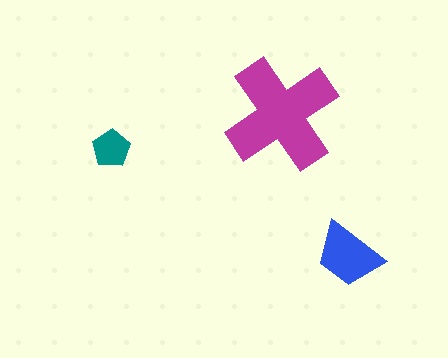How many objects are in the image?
There are 3 objects in the image.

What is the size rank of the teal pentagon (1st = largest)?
3rd.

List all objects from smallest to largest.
The teal pentagon, the blue trapezoid, the magenta cross.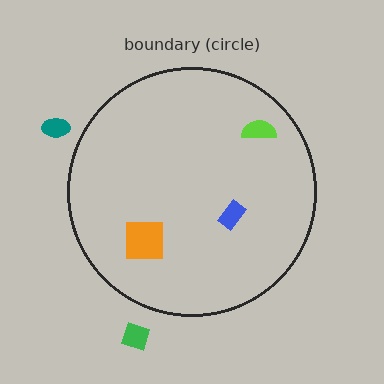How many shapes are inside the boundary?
3 inside, 2 outside.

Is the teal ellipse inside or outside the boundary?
Outside.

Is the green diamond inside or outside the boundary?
Outside.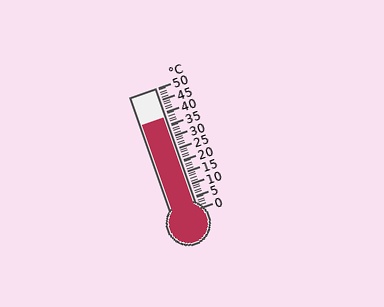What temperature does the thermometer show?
The thermometer shows approximately 38°C.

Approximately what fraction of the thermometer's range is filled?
The thermometer is filled to approximately 75% of its range.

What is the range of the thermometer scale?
The thermometer scale ranges from 0°C to 50°C.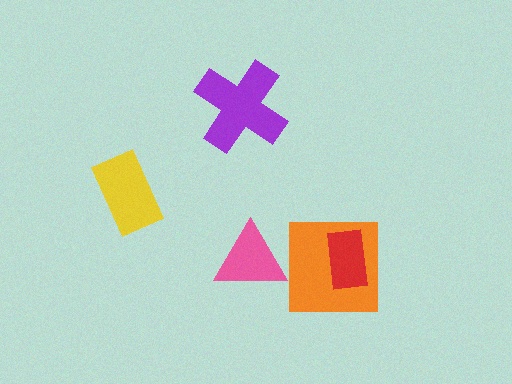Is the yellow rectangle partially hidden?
No, no other shape covers it.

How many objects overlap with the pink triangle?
0 objects overlap with the pink triangle.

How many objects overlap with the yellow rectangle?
0 objects overlap with the yellow rectangle.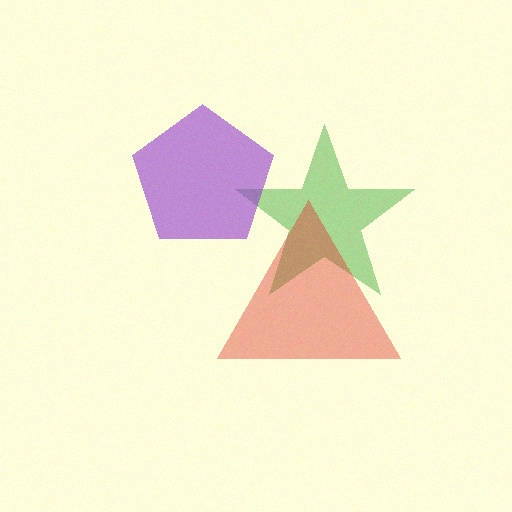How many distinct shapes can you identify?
There are 3 distinct shapes: a green star, a purple pentagon, a red triangle.